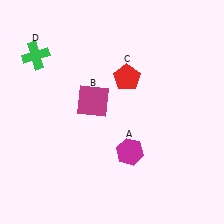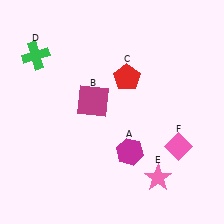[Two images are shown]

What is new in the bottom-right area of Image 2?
A pink star (E) was added in the bottom-right area of Image 2.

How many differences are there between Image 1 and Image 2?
There are 2 differences between the two images.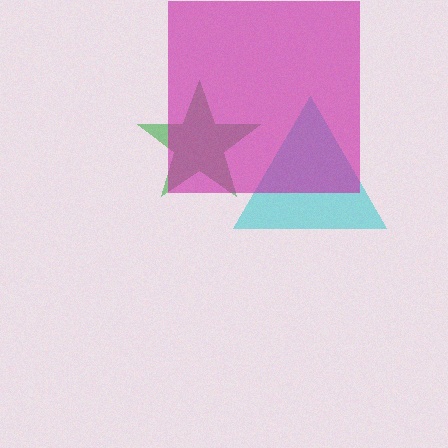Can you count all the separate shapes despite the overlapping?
Yes, there are 3 separate shapes.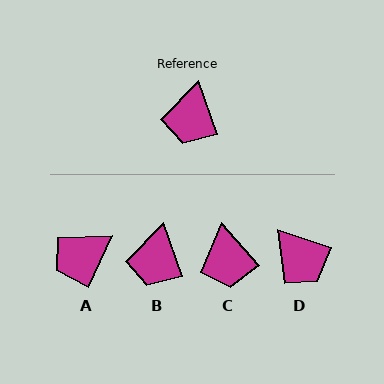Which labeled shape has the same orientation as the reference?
B.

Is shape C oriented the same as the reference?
No, it is off by about 22 degrees.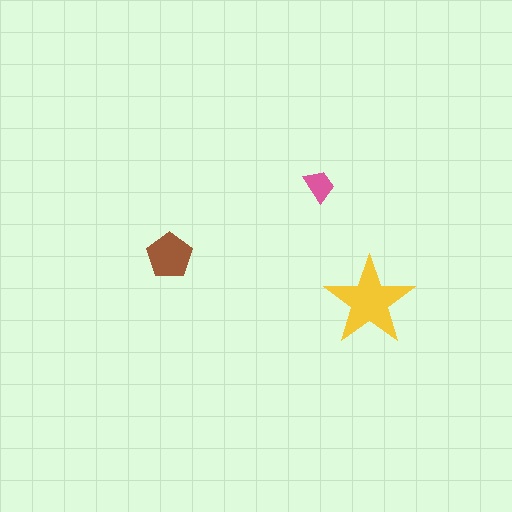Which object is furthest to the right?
The yellow star is rightmost.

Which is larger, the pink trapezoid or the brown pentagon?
The brown pentagon.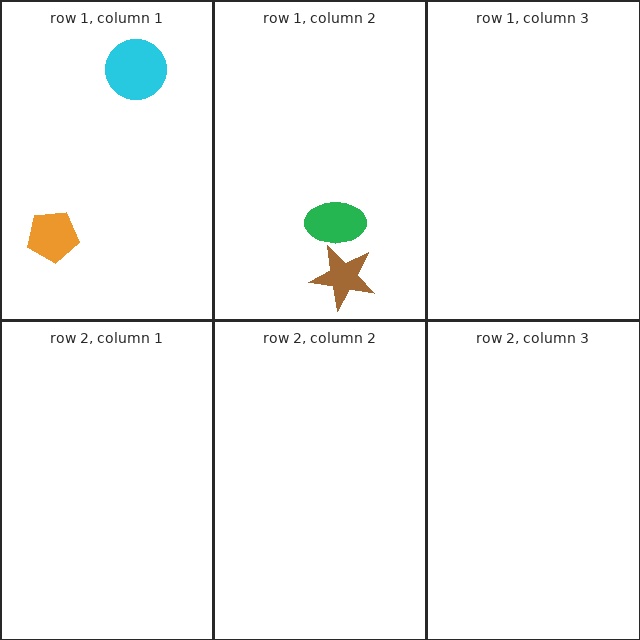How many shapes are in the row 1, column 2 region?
2.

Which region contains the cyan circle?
The row 1, column 1 region.